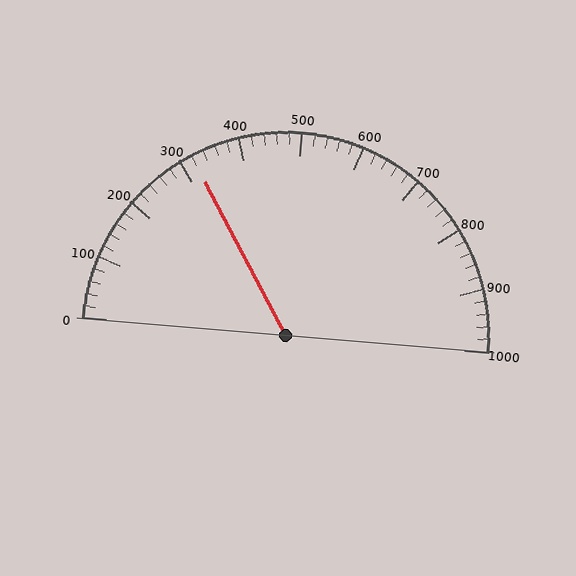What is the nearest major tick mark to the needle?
The nearest major tick mark is 300.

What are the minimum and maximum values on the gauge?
The gauge ranges from 0 to 1000.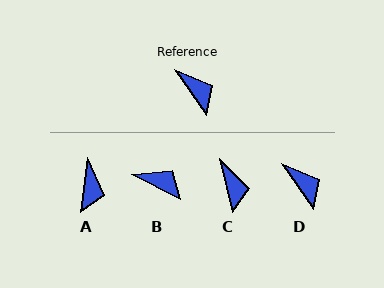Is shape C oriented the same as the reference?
No, it is off by about 22 degrees.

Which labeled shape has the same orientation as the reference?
D.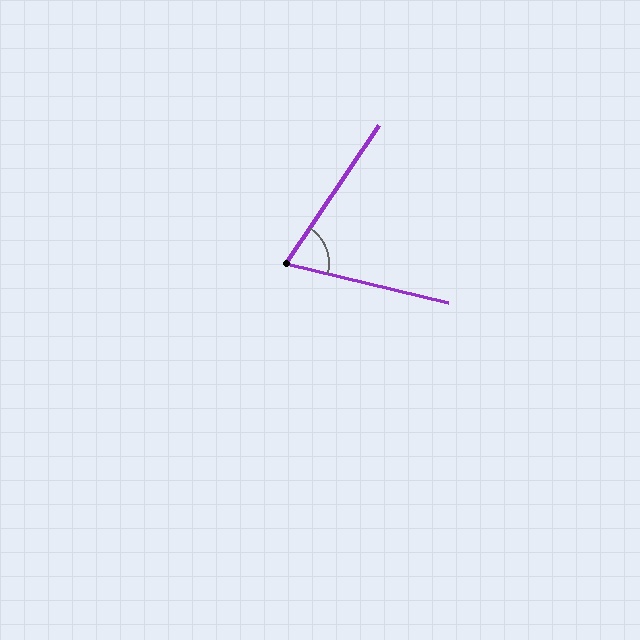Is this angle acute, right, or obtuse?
It is acute.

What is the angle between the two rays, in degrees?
Approximately 70 degrees.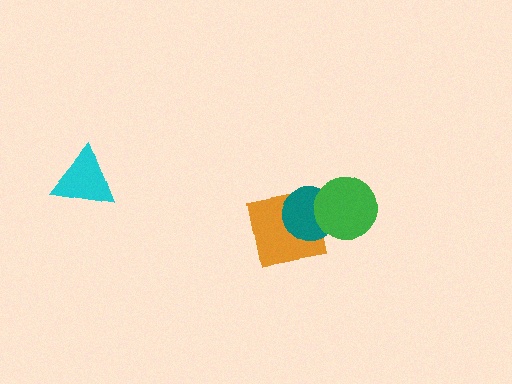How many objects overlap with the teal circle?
2 objects overlap with the teal circle.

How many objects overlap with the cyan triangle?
0 objects overlap with the cyan triangle.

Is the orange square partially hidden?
Yes, it is partially covered by another shape.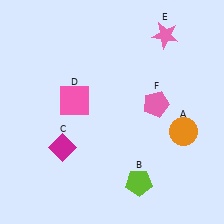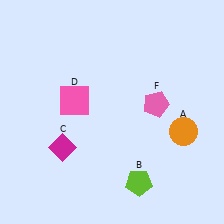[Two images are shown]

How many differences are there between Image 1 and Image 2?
There is 1 difference between the two images.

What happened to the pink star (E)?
The pink star (E) was removed in Image 2. It was in the top-right area of Image 1.